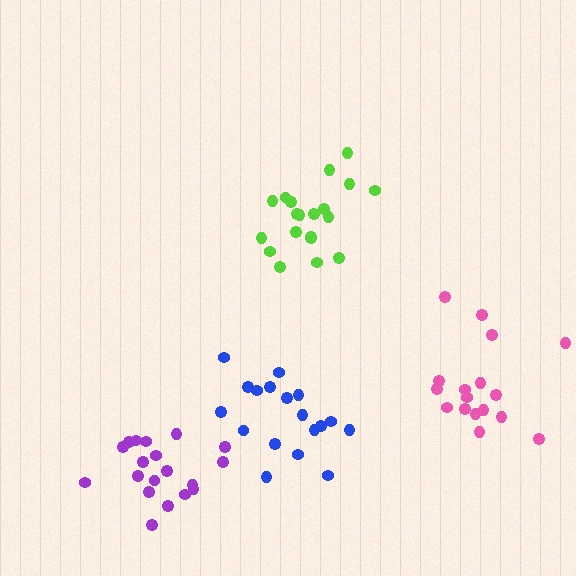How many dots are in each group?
Group 1: 20 dots, Group 2: 18 dots, Group 3: 19 dots, Group 4: 17 dots (74 total).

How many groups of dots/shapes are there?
There are 4 groups.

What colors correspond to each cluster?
The clusters are colored: lime, blue, purple, pink.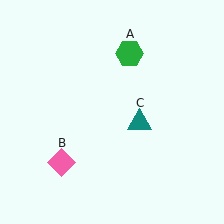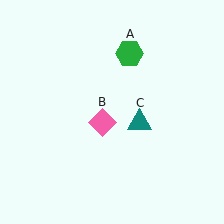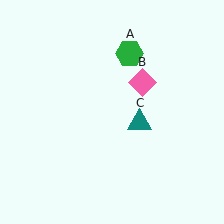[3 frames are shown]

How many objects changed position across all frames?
1 object changed position: pink diamond (object B).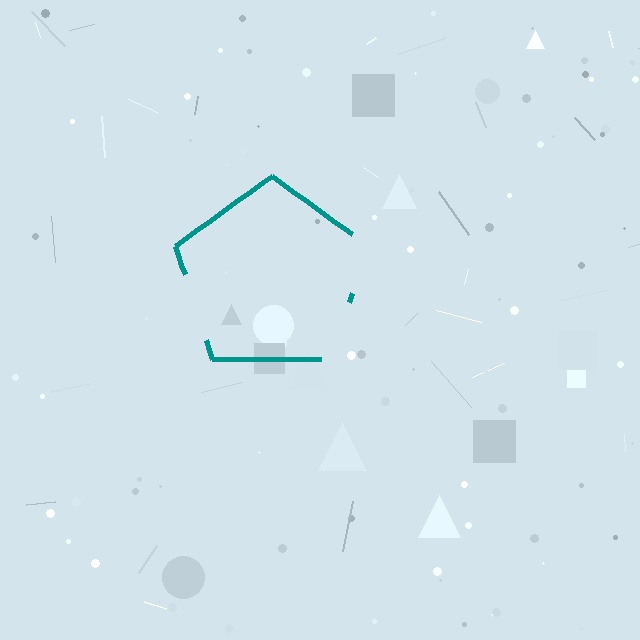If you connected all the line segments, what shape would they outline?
They would outline a pentagon.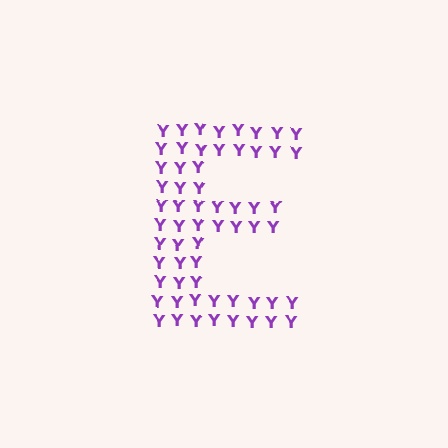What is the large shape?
The large shape is the letter E.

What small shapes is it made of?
It is made of small letter Y's.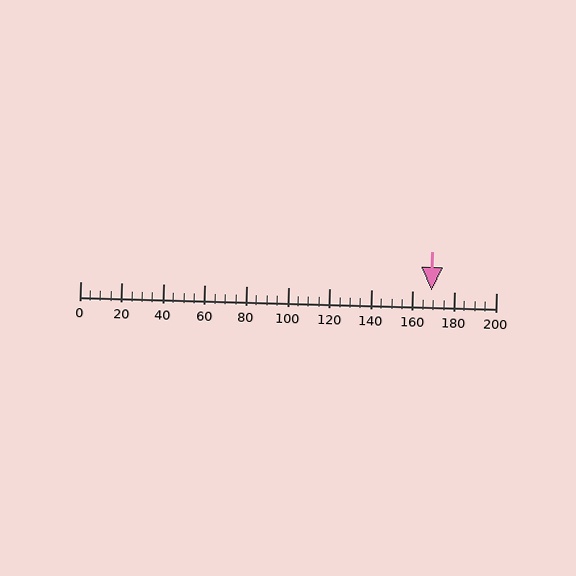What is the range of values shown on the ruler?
The ruler shows values from 0 to 200.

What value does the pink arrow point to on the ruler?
The pink arrow points to approximately 169.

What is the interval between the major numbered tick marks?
The major tick marks are spaced 20 units apart.